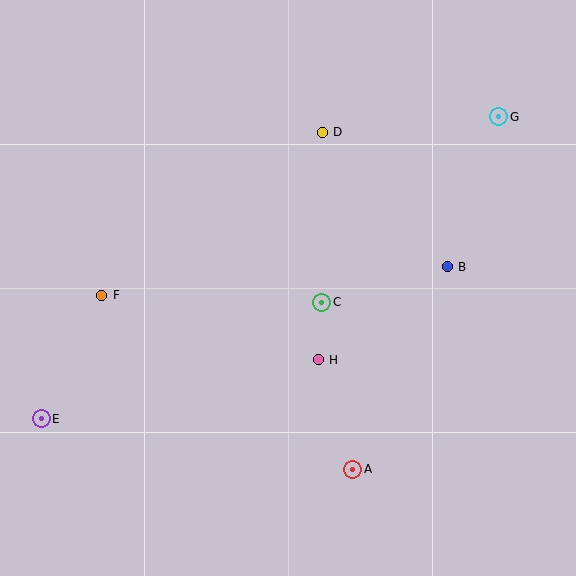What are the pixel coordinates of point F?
Point F is at (102, 295).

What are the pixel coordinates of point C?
Point C is at (322, 302).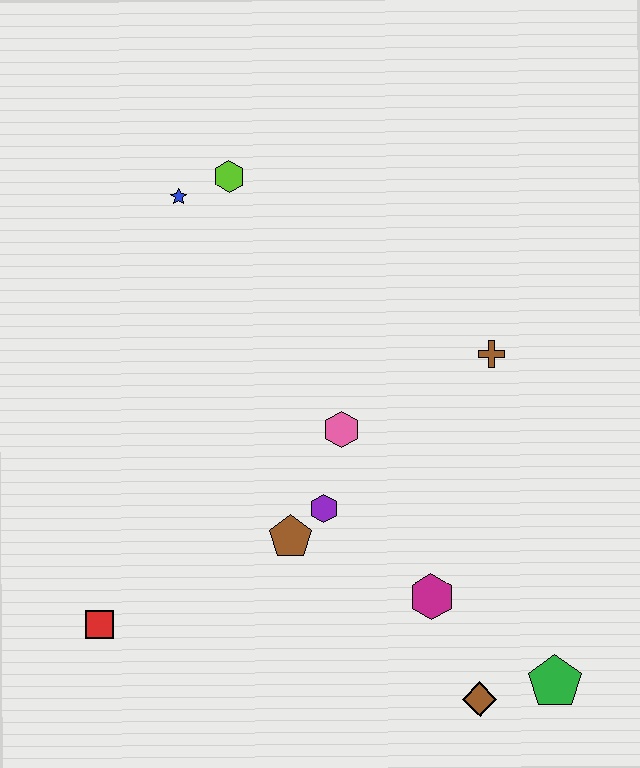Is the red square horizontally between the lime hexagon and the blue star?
No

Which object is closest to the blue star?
The lime hexagon is closest to the blue star.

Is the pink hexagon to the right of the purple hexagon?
Yes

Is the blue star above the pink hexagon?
Yes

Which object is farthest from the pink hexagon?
The green pentagon is farthest from the pink hexagon.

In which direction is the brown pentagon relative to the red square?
The brown pentagon is to the right of the red square.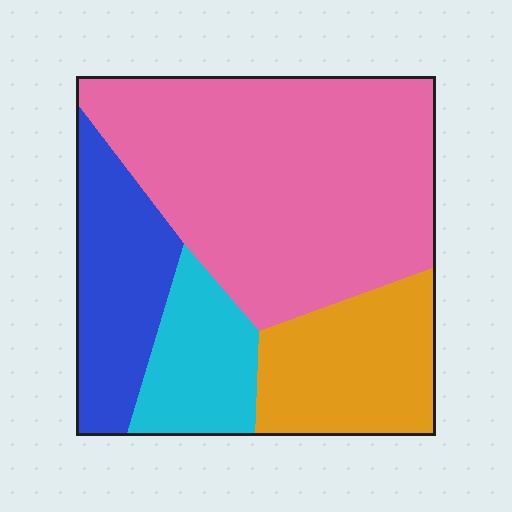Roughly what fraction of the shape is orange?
Orange takes up less than a quarter of the shape.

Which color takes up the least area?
Cyan, at roughly 15%.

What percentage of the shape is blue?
Blue covers about 20% of the shape.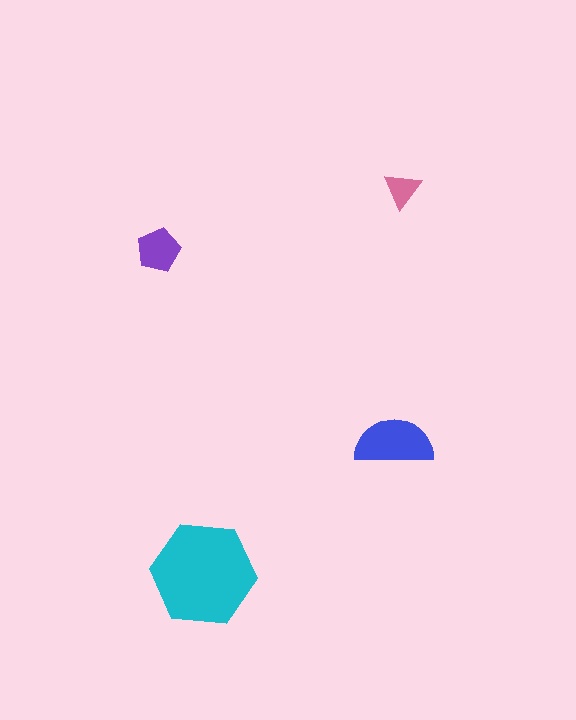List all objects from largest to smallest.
The cyan hexagon, the blue semicircle, the purple pentagon, the pink triangle.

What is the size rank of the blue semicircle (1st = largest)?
2nd.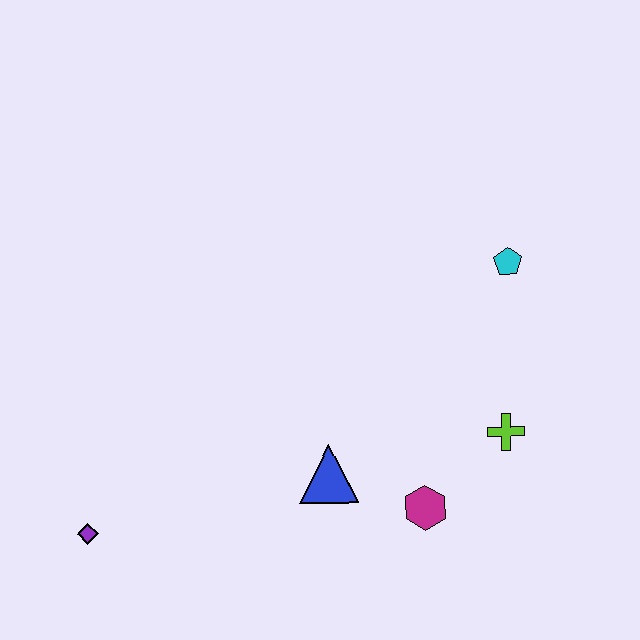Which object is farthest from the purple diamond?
The cyan pentagon is farthest from the purple diamond.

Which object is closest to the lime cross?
The magenta hexagon is closest to the lime cross.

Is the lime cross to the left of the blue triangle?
No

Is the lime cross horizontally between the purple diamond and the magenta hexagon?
No